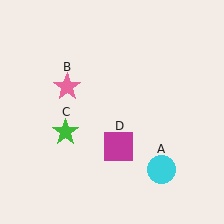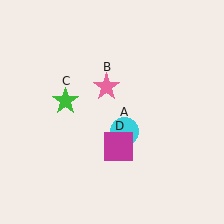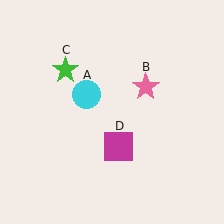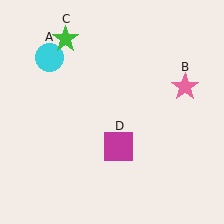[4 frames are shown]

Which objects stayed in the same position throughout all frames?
Magenta square (object D) remained stationary.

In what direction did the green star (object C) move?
The green star (object C) moved up.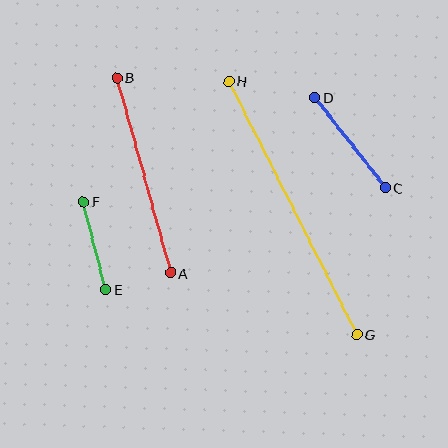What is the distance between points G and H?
The distance is approximately 284 pixels.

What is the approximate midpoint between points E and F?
The midpoint is at approximately (94, 246) pixels.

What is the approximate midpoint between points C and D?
The midpoint is at approximately (350, 143) pixels.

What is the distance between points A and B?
The distance is approximately 203 pixels.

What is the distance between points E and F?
The distance is approximately 91 pixels.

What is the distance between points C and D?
The distance is approximately 114 pixels.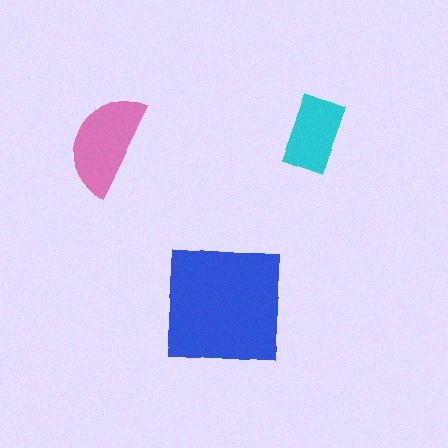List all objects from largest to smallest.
The blue square, the pink semicircle, the cyan rectangle.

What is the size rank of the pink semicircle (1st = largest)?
2nd.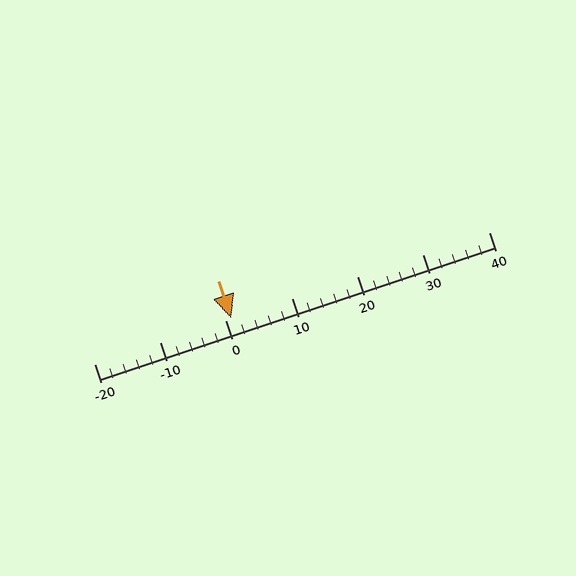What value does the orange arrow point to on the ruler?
The orange arrow points to approximately 1.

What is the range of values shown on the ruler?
The ruler shows values from -20 to 40.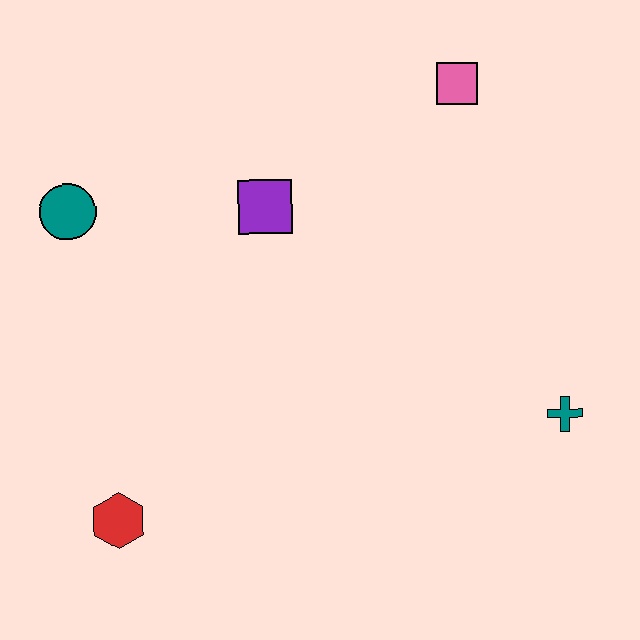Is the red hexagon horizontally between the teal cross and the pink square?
No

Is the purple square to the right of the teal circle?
Yes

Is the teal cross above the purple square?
No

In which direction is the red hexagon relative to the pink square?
The red hexagon is below the pink square.